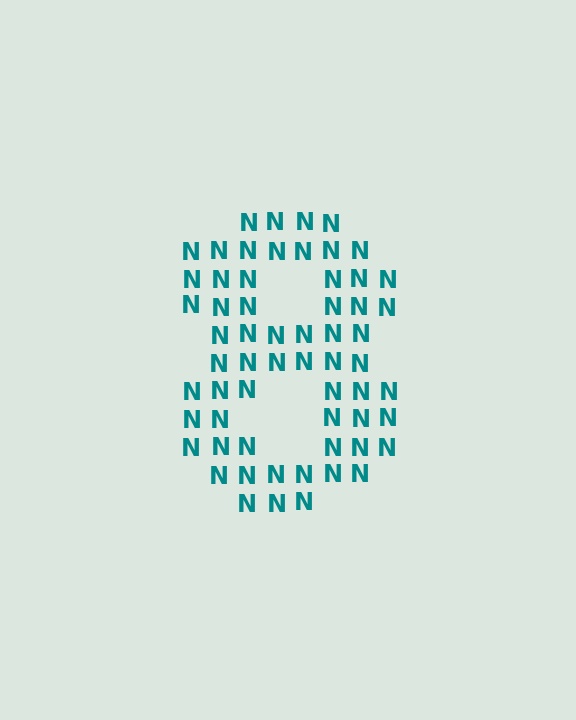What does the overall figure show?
The overall figure shows the digit 8.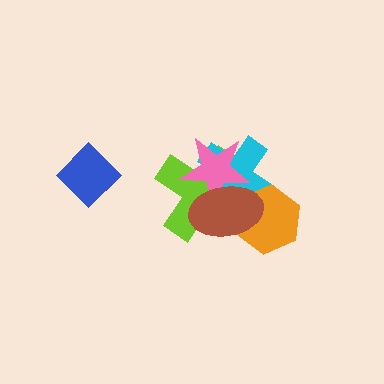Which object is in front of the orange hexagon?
The brown ellipse is in front of the orange hexagon.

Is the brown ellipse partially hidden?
No, no other shape covers it.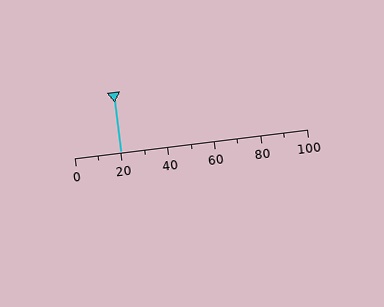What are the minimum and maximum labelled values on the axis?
The axis runs from 0 to 100.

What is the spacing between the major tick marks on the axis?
The major ticks are spaced 20 apart.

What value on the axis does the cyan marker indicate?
The marker indicates approximately 20.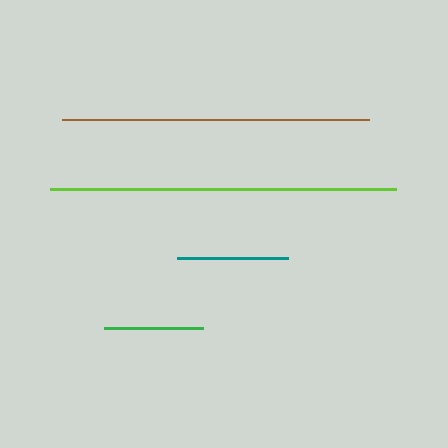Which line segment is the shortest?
The green line is the shortest at approximately 99 pixels.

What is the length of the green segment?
The green segment is approximately 99 pixels long.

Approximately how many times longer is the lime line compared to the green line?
The lime line is approximately 3.5 times the length of the green line.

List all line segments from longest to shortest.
From longest to shortest: lime, brown, teal, green.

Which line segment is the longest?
The lime line is the longest at approximately 346 pixels.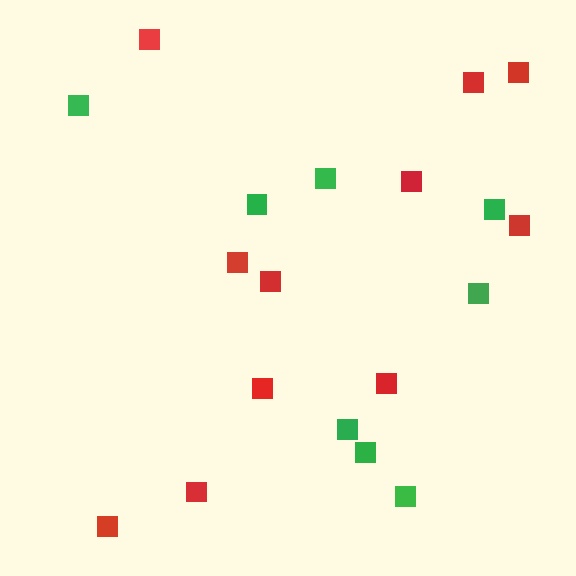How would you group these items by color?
There are 2 groups: one group of red squares (11) and one group of green squares (8).